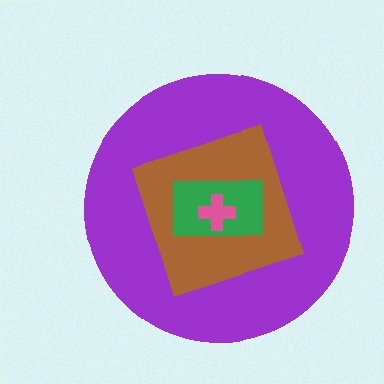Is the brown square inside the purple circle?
Yes.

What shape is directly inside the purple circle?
The brown square.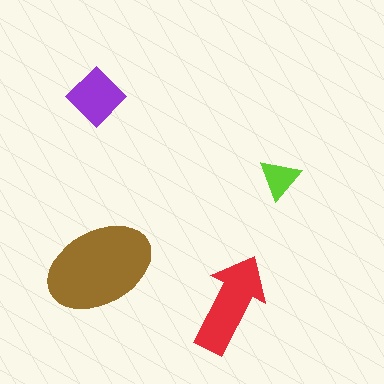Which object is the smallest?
The lime triangle.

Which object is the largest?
The brown ellipse.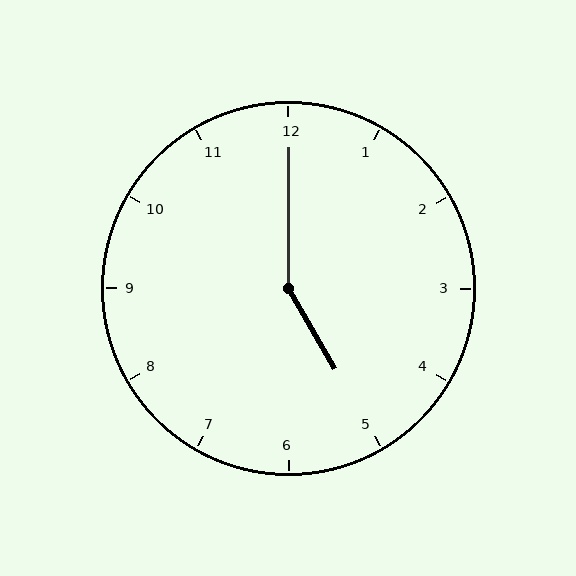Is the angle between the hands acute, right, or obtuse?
It is obtuse.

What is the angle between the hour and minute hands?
Approximately 150 degrees.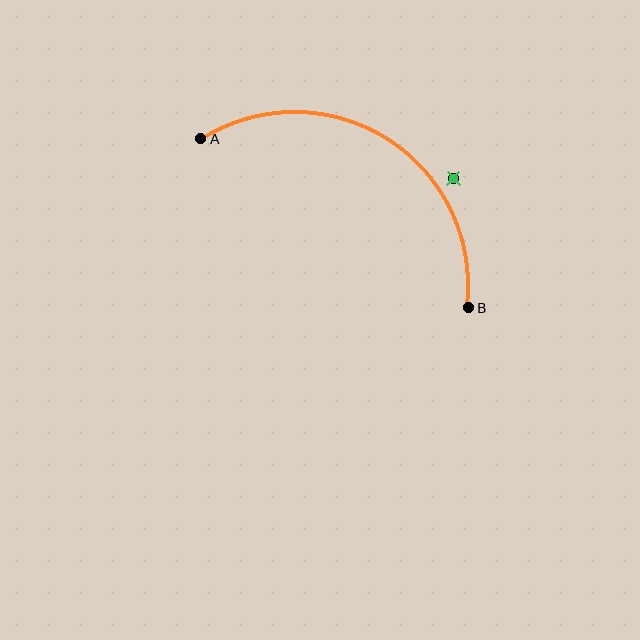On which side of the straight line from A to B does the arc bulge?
The arc bulges above the straight line connecting A and B.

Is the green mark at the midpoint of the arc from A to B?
No — the green mark does not lie on the arc at all. It sits slightly outside the curve.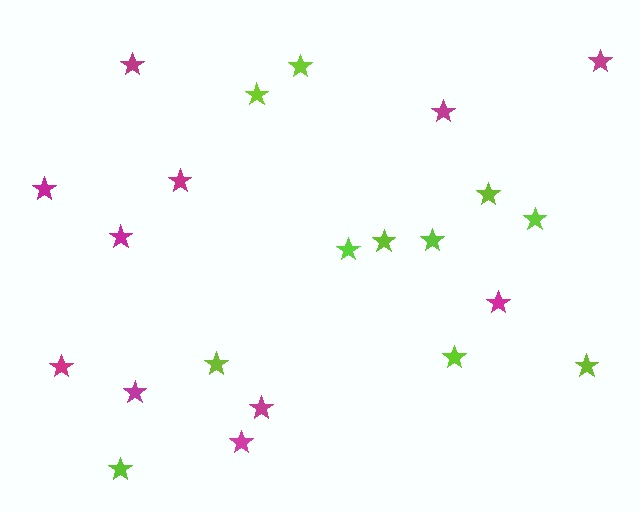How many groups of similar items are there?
There are 2 groups: one group of lime stars (11) and one group of magenta stars (11).